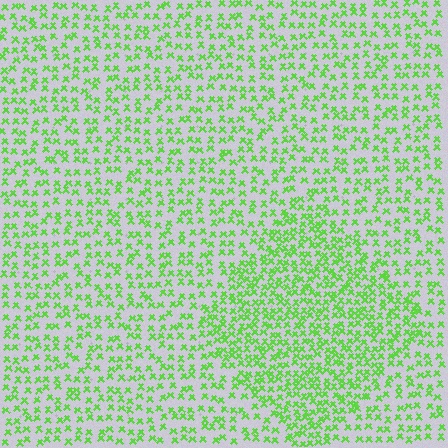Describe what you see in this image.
The image contains small lime elements arranged at two different densities. A diamond-shaped region is visible where the elements are more densely packed than the surrounding area.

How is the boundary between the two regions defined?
The boundary is defined by a change in element density (approximately 1.7x ratio). All elements are the same color, size, and shape.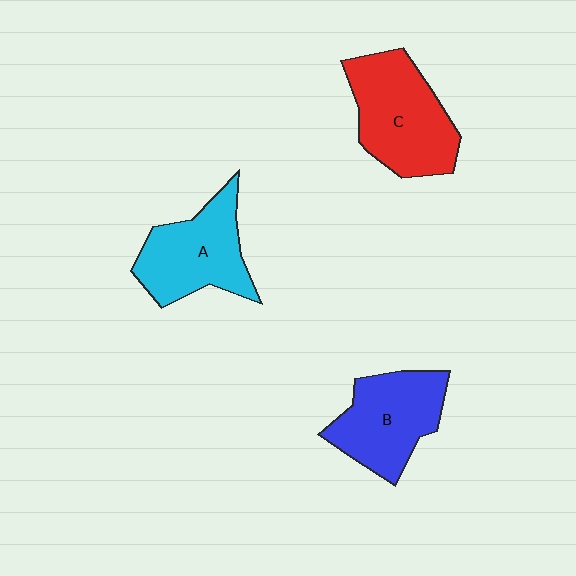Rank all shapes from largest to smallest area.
From largest to smallest: C (red), B (blue), A (cyan).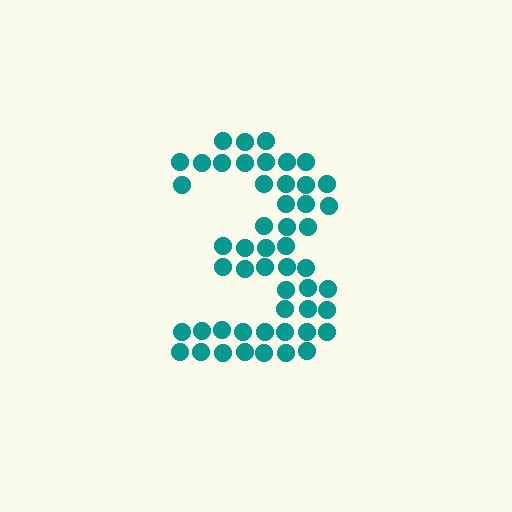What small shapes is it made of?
It is made of small circles.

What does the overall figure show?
The overall figure shows the digit 3.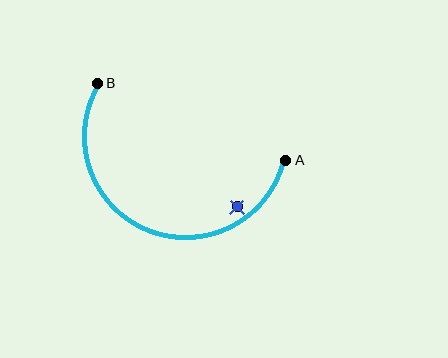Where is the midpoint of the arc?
The arc midpoint is the point on the curve farthest from the straight line joining A and B. It sits below that line.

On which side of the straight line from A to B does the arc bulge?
The arc bulges below the straight line connecting A and B.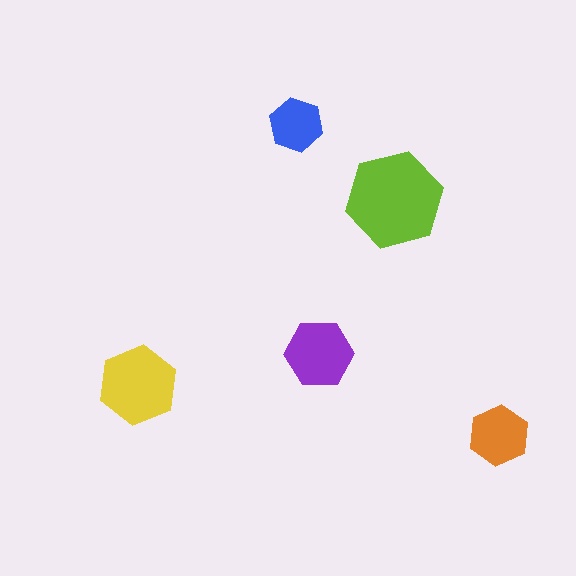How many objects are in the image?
There are 5 objects in the image.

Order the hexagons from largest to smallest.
the lime one, the yellow one, the purple one, the orange one, the blue one.